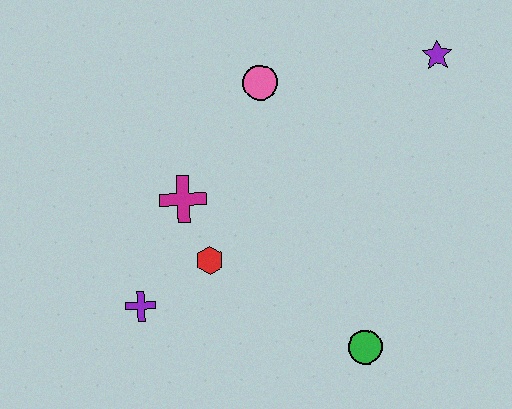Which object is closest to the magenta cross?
The red hexagon is closest to the magenta cross.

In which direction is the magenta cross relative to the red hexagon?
The magenta cross is above the red hexagon.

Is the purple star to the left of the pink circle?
No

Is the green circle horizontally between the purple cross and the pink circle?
No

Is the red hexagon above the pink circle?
No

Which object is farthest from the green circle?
The purple star is farthest from the green circle.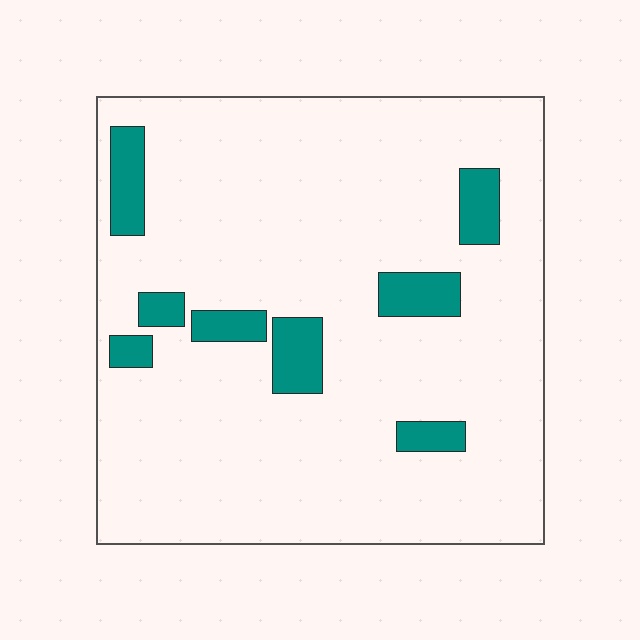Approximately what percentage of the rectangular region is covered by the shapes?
Approximately 10%.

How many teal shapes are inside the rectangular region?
8.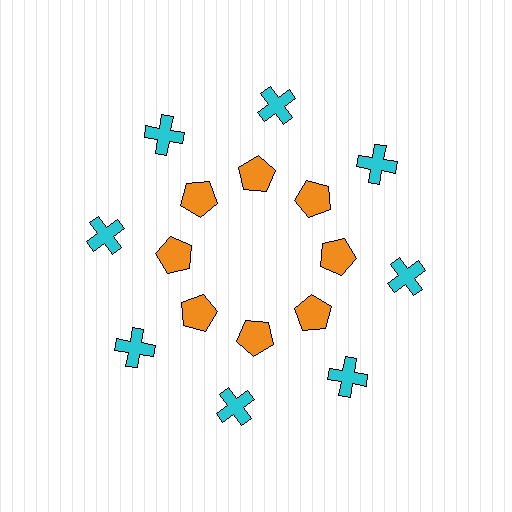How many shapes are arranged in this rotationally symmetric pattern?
There are 16 shapes, arranged in 8 groups of 2.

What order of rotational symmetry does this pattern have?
This pattern has 8-fold rotational symmetry.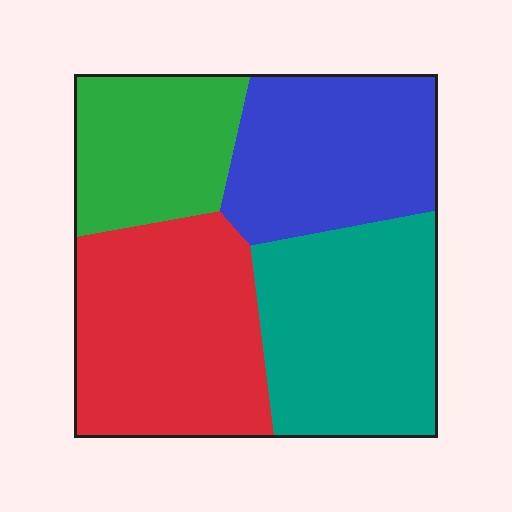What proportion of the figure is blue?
Blue covers 24% of the figure.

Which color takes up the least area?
Green, at roughly 20%.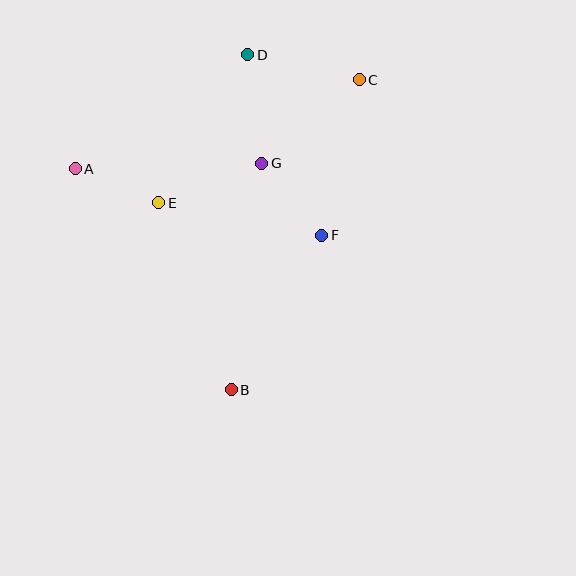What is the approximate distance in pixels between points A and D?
The distance between A and D is approximately 207 pixels.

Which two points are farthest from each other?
Points B and D are farthest from each other.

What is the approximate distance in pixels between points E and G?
The distance between E and G is approximately 111 pixels.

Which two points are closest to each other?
Points A and E are closest to each other.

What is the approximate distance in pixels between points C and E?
The distance between C and E is approximately 235 pixels.